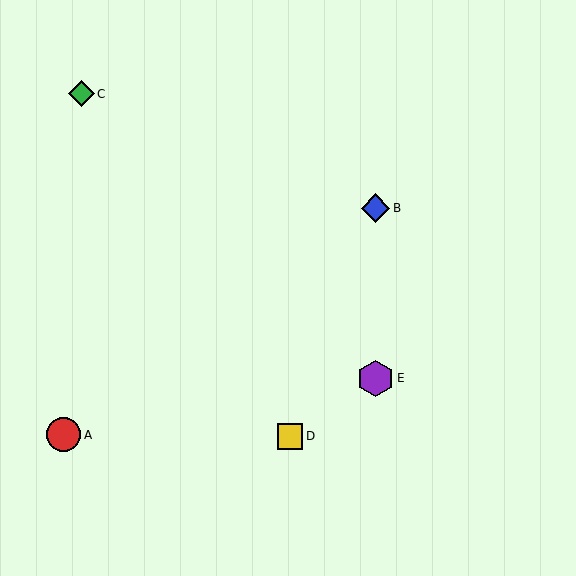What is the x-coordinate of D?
Object D is at x≈290.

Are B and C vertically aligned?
No, B is at x≈375 and C is at x≈81.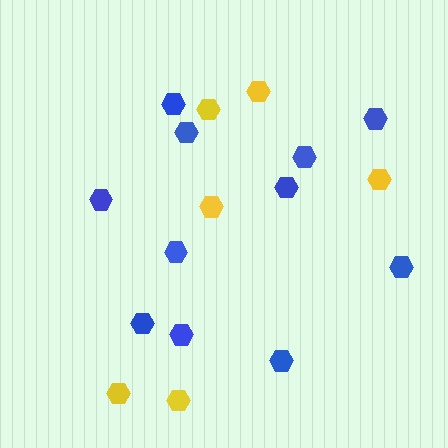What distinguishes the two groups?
There are 2 groups: one group of yellow hexagons (6) and one group of blue hexagons (11).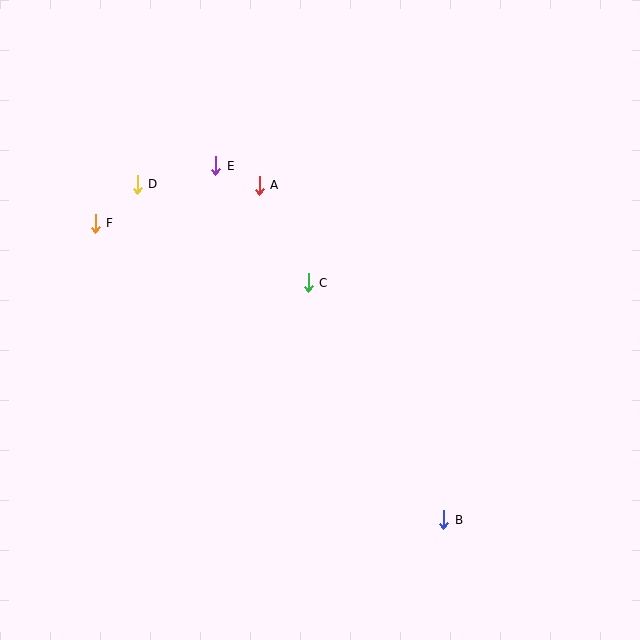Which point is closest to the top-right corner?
Point A is closest to the top-right corner.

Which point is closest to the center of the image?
Point C at (308, 283) is closest to the center.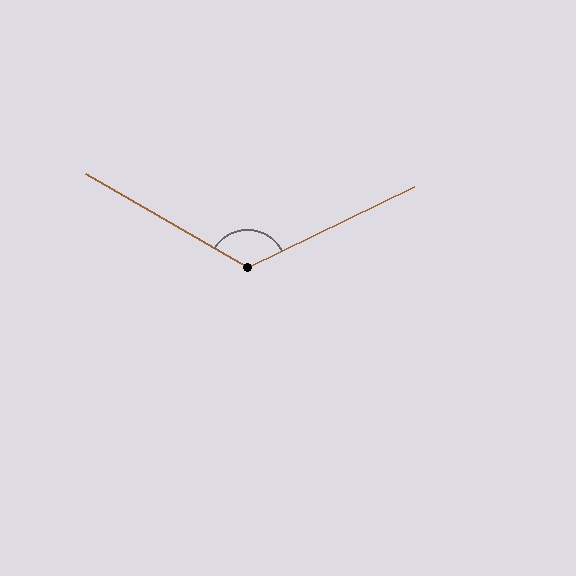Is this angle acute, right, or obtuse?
It is obtuse.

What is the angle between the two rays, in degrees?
Approximately 124 degrees.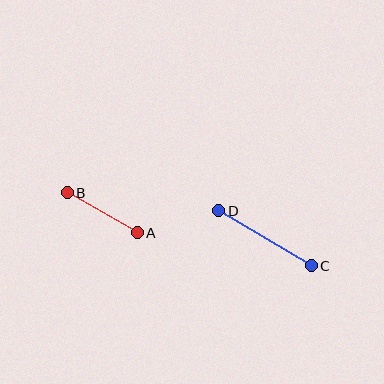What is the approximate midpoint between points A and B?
The midpoint is at approximately (102, 213) pixels.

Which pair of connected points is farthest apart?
Points C and D are farthest apart.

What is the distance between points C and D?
The distance is approximately 108 pixels.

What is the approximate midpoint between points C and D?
The midpoint is at approximately (265, 238) pixels.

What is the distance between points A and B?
The distance is approximately 81 pixels.